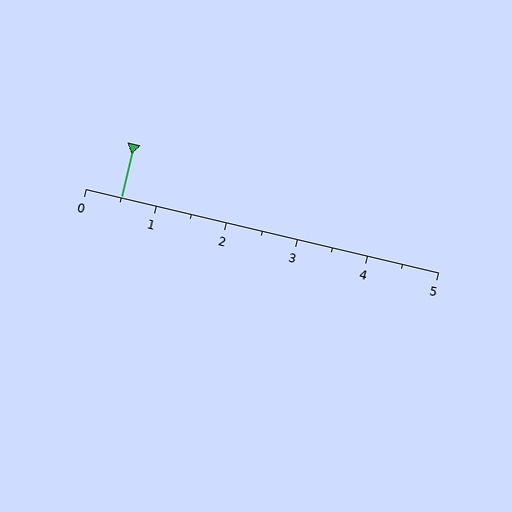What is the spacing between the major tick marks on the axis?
The major ticks are spaced 1 apart.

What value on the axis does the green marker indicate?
The marker indicates approximately 0.5.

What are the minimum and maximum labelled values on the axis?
The axis runs from 0 to 5.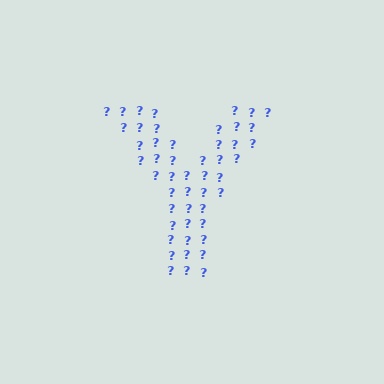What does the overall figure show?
The overall figure shows the letter Y.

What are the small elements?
The small elements are question marks.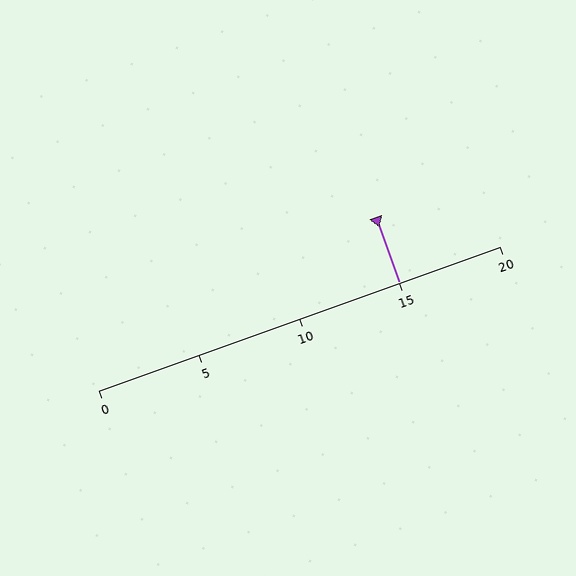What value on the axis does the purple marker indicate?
The marker indicates approximately 15.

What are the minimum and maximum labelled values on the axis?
The axis runs from 0 to 20.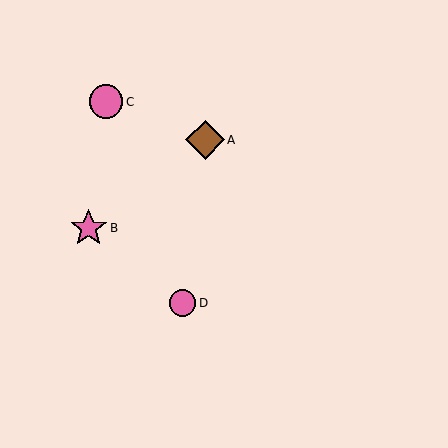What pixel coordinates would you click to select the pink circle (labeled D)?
Click at (183, 303) to select the pink circle D.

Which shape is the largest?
The brown diamond (labeled A) is the largest.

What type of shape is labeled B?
Shape B is a pink star.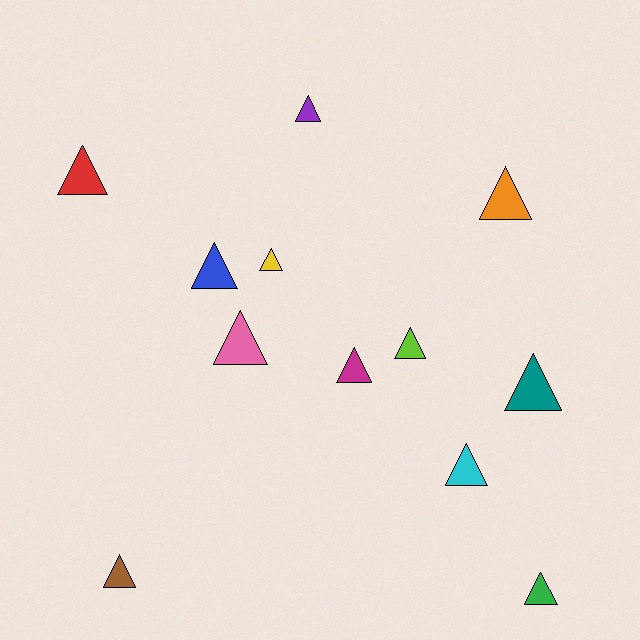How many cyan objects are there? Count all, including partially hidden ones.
There is 1 cyan object.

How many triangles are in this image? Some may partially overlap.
There are 12 triangles.